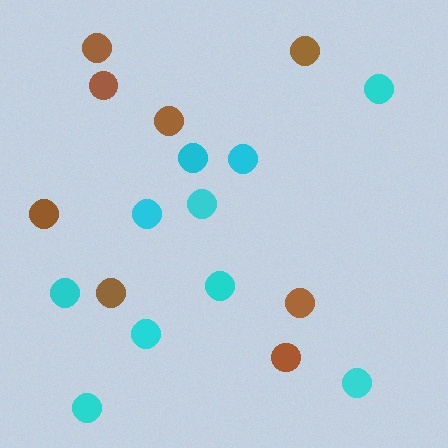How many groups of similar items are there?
There are 2 groups: one group of cyan circles (10) and one group of brown circles (8).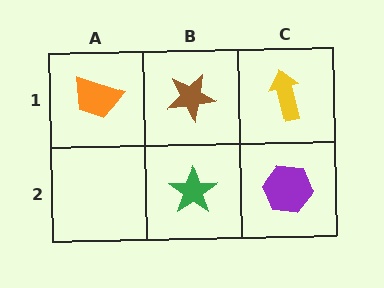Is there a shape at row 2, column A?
No, that cell is empty.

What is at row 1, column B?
A brown star.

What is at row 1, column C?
A yellow arrow.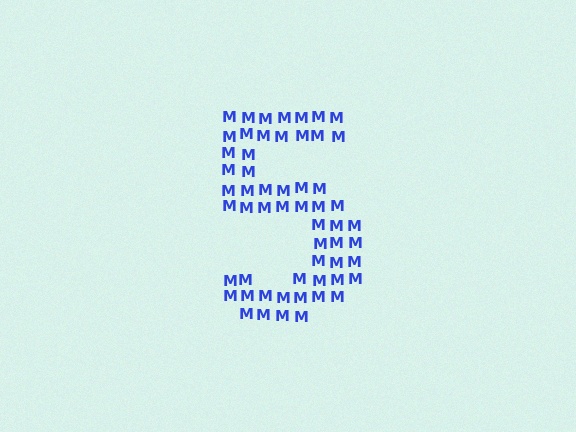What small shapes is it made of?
It is made of small letter M's.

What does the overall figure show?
The overall figure shows the digit 5.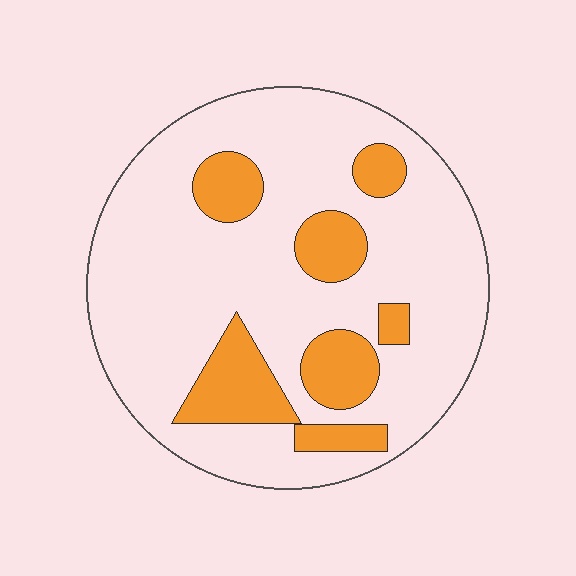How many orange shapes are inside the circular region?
7.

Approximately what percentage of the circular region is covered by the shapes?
Approximately 20%.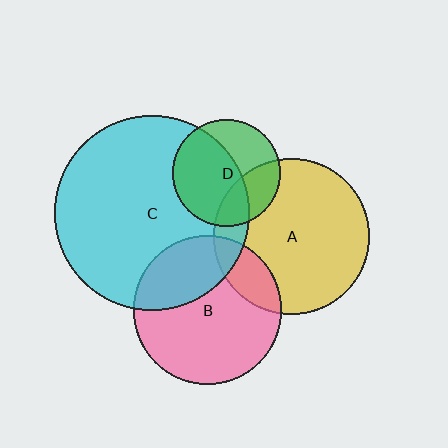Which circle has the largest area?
Circle C (cyan).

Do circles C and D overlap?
Yes.